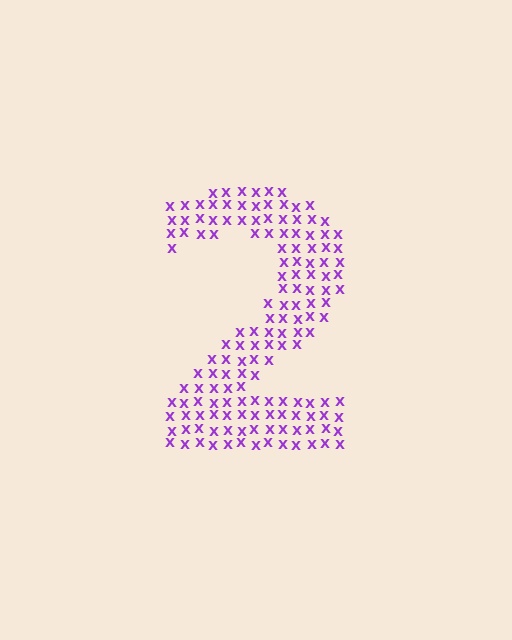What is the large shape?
The large shape is the digit 2.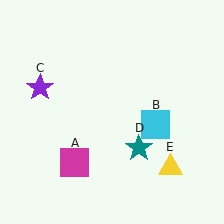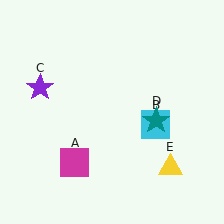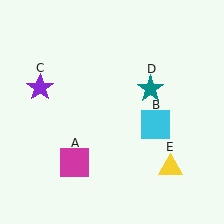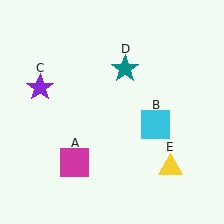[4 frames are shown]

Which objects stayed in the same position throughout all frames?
Magenta square (object A) and cyan square (object B) and purple star (object C) and yellow triangle (object E) remained stationary.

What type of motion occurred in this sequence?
The teal star (object D) rotated counterclockwise around the center of the scene.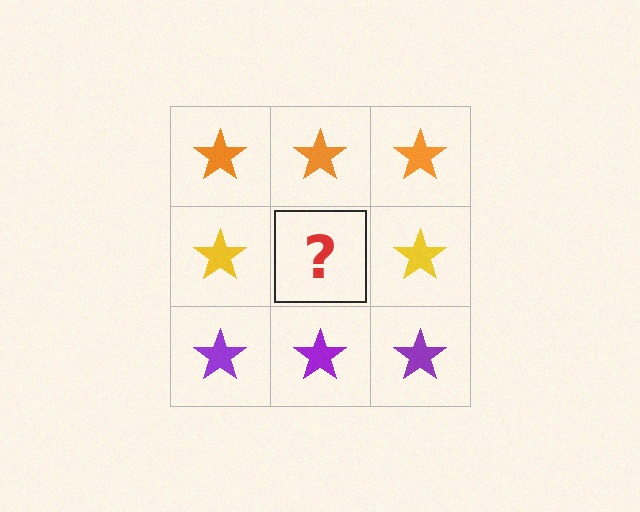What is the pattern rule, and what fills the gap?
The rule is that each row has a consistent color. The gap should be filled with a yellow star.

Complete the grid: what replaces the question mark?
The question mark should be replaced with a yellow star.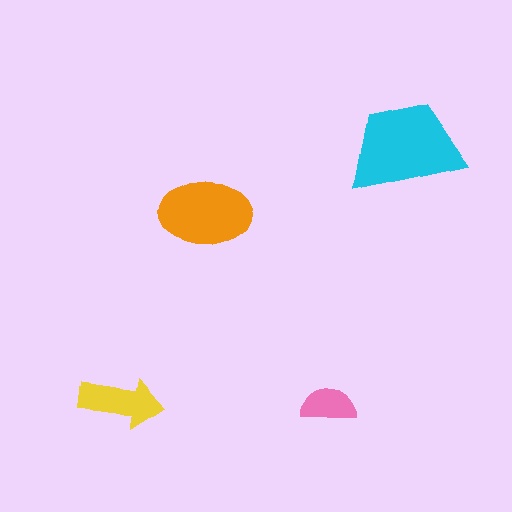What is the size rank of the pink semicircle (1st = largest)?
4th.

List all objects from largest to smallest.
The cyan trapezoid, the orange ellipse, the yellow arrow, the pink semicircle.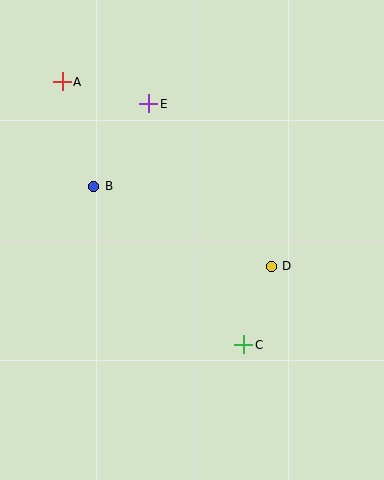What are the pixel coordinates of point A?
Point A is at (62, 82).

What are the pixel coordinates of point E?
Point E is at (149, 104).